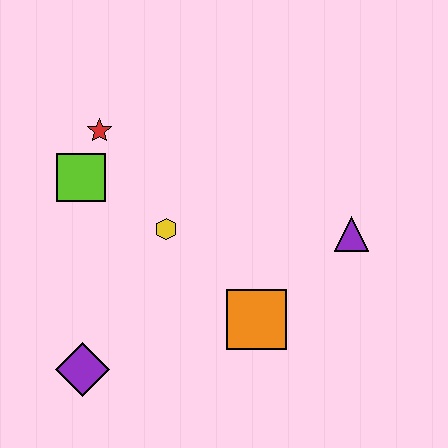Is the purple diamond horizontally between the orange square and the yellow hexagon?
No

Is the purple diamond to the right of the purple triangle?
No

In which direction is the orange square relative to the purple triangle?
The orange square is to the left of the purple triangle.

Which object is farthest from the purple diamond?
The purple triangle is farthest from the purple diamond.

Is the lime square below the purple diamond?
No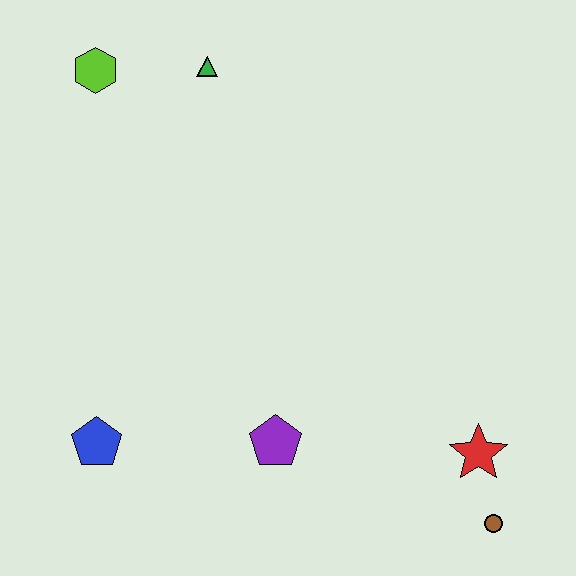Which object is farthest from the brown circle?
The lime hexagon is farthest from the brown circle.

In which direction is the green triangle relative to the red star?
The green triangle is above the red star.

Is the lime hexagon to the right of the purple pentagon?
No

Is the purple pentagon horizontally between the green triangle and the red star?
Yes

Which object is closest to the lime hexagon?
The green triangle is closest to the lime hexagon.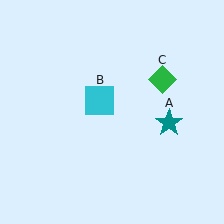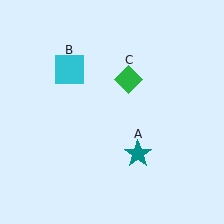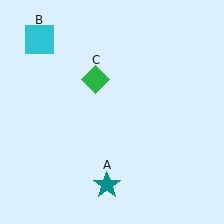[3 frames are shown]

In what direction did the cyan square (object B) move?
The cyan square (object B) moved up and to the left.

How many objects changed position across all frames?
3 objects changed position: teal star (object A), cyan square (object B), green diamond (object C).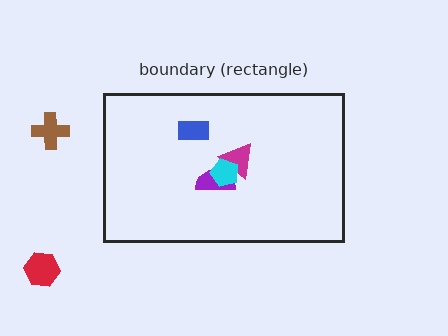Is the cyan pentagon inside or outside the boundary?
Inside.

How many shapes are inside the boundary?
4 inside, 2 outside.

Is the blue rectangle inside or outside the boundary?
Inside.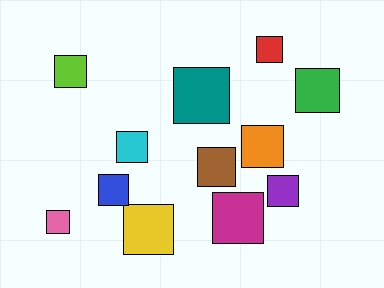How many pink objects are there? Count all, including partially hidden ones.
There is 1 pink object.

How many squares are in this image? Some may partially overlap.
There are 12 squares.